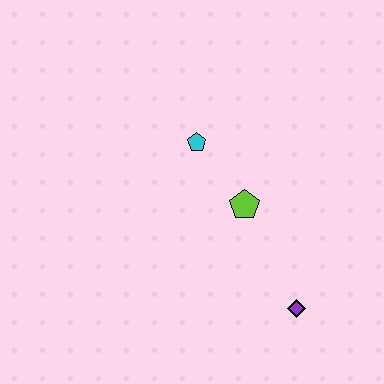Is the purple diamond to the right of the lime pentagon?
Yes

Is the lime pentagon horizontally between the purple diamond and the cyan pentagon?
Yes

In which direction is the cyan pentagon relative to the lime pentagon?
The cyan pentagon is above the lime pentagon.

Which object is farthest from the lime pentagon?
The purple diamond is farthest from the lime pentagon.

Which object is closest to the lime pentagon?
The cyan pentagon is closest to the lime pentagon.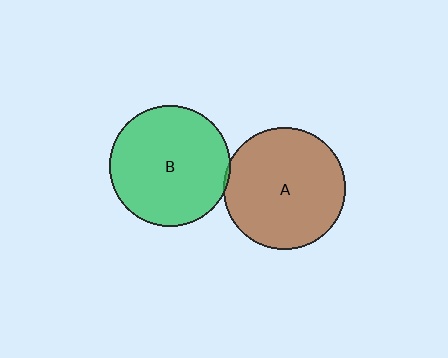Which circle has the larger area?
Circle A (brown).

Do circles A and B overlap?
Yes.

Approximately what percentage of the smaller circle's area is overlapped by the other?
Approximately 5%.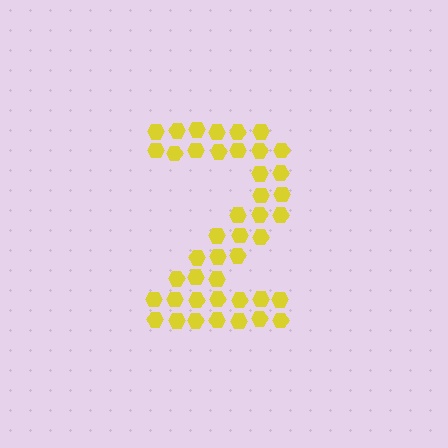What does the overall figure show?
The overall figure shows the digit 2.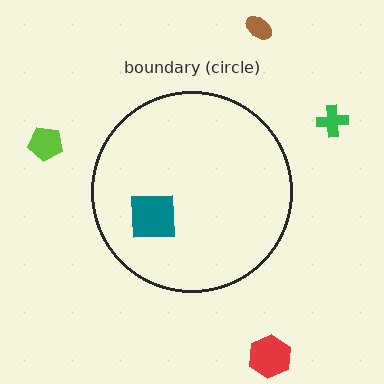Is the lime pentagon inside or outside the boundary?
Outside.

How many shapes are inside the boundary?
1 inside, 4 outside.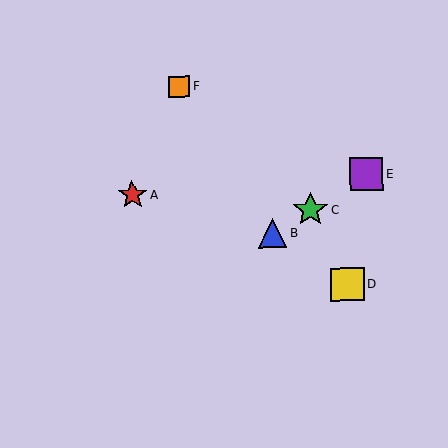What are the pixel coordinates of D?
Object D is at (347, 284).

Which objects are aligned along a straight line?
Objects B, C, E are aligned along a straight line.